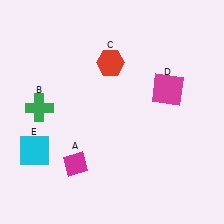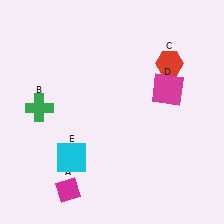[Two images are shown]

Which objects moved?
The objects that moved are: the magenta diamond (A), the red hexagon (C), the cyan square (E).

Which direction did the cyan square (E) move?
The cyan square (E) moved right.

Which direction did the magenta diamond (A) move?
The magenta diamond (A) moved down.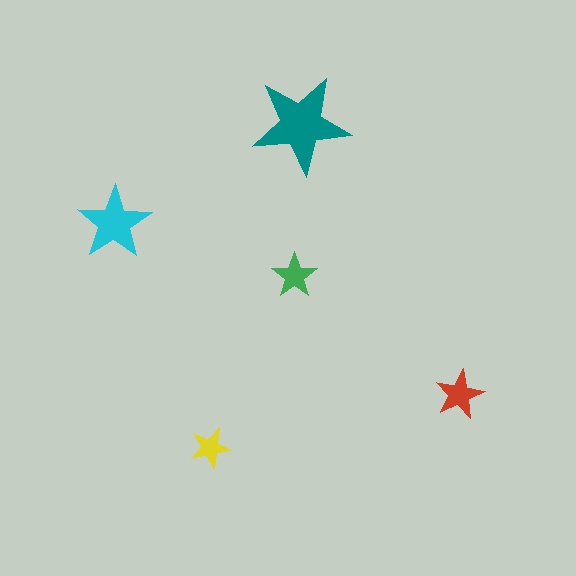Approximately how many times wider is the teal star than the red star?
About 2 times wider.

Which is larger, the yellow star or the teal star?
The teal one.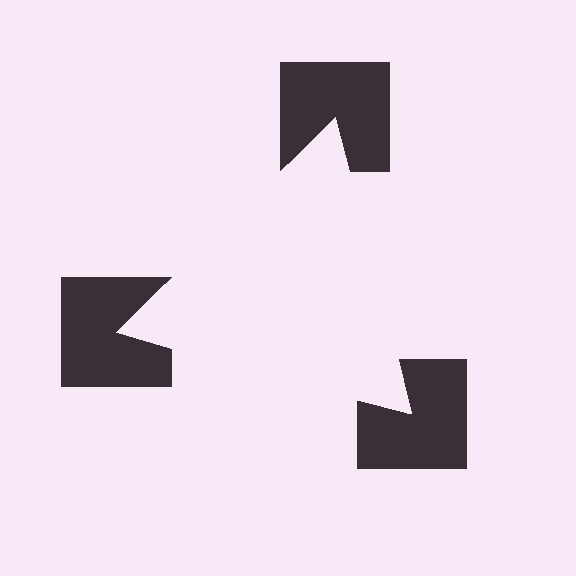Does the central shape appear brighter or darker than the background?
It typically appears slightly brighter than the background, even though no actual brightness change is drawn.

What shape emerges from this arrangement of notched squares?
An illusory triangle — its edges are inferred from the aligned wedge cuts in the notched squares, not physically drawn.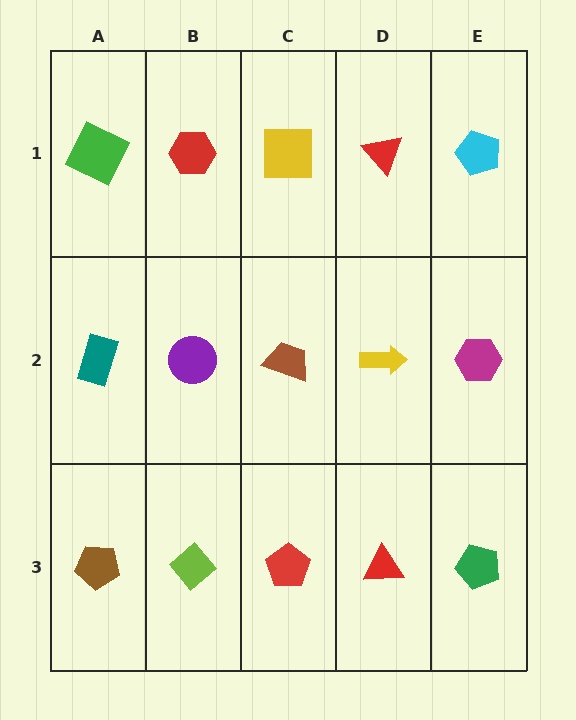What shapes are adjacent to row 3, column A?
A teal rectangle (row 2, column A), a lime diamond (row 3, column B).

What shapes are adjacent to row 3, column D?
A yellow arrow (row 2, column D), a red pentagon (row 3, column C), a green pentagon (row 3, column E).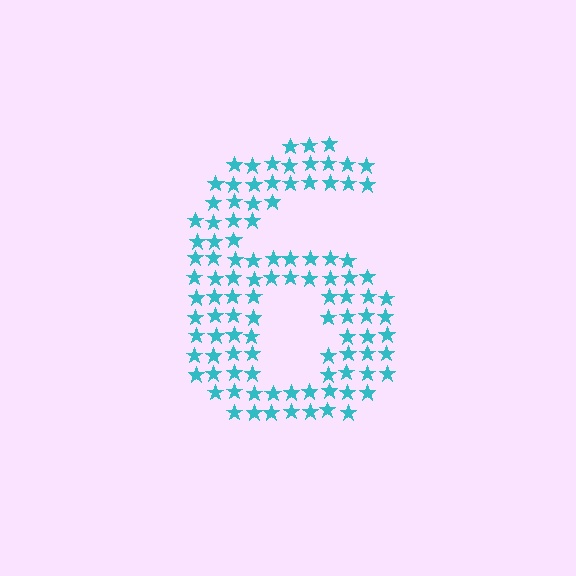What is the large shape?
The large shape is the digit 6.